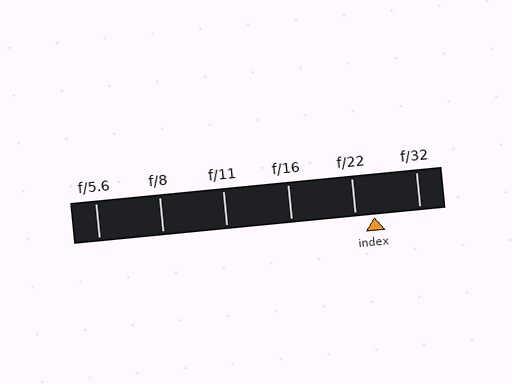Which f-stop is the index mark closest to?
The index mark is closest to f/22.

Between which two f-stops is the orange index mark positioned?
The index mark is between f/22 and f/32.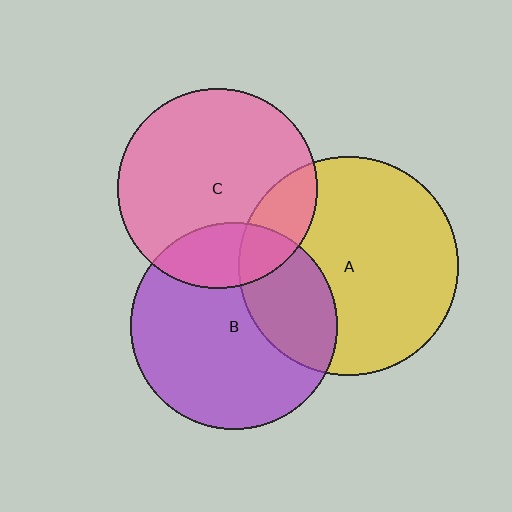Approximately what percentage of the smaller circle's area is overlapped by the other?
Approximately 20%.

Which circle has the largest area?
Circle A (yellow).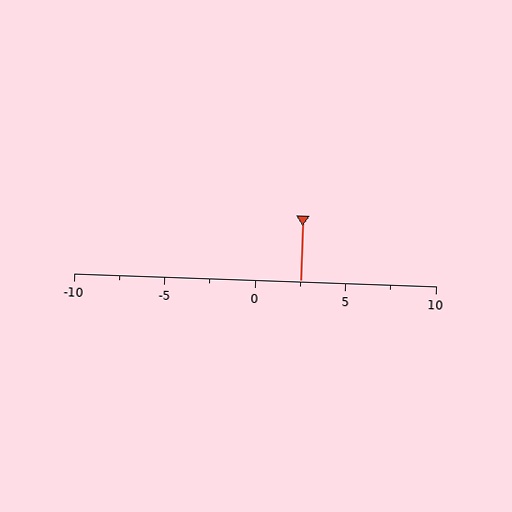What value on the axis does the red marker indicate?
The marker indicates approximately 2.5.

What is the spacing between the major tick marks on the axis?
The major ticks are spaced 5 apart.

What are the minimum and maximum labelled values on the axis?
The axis runs from -10 to 10.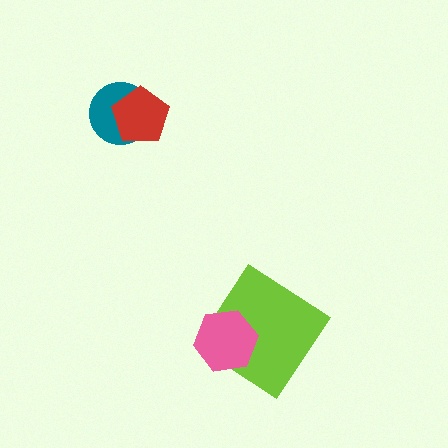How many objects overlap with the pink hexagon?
1 object overlaps with the pink hexagon.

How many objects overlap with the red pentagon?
1 object overlaps with the red pentagon.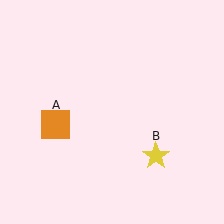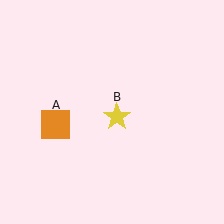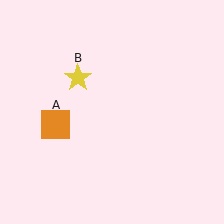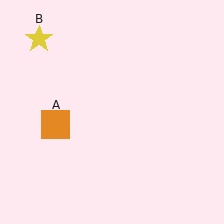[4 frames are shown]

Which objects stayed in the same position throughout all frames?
Orange square (object A) remained stationary.